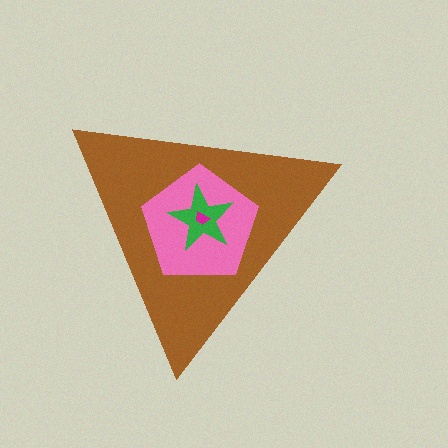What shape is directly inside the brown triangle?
The pink pentagon.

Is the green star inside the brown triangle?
Yes.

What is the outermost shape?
The brown triangle.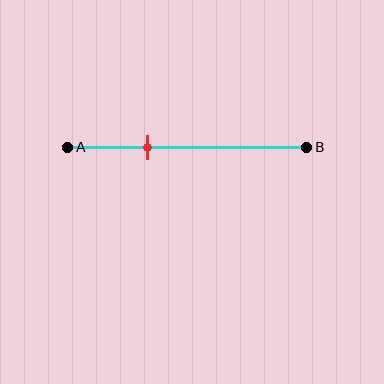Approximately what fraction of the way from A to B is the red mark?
The red mark is approximately 35% of the way from A to B.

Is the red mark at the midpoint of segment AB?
No, the mark is at about 35% from A, not at the 50% midpoint.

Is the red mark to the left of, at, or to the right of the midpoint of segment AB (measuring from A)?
The red mark is to the left of the midpoint of segment AB.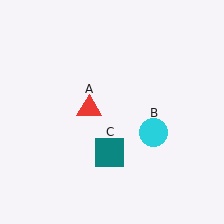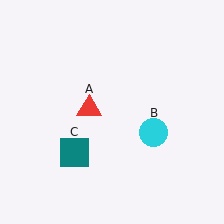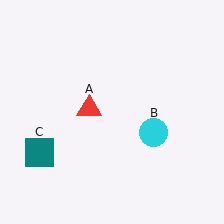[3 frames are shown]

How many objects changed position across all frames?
1 object changed position: teal square (object C).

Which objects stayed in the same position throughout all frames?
Red triangle (object A) and cyan circle (object B) remained stationary.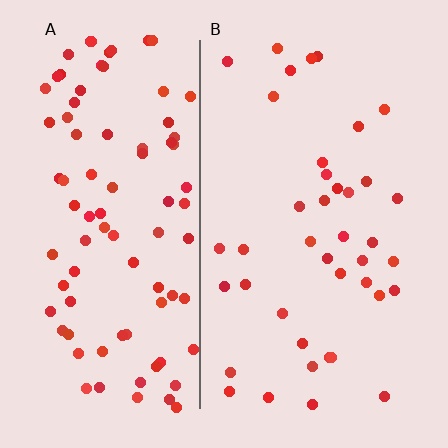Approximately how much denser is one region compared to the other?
Approximately 2.2× — region A over region B.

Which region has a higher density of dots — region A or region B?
A (the left).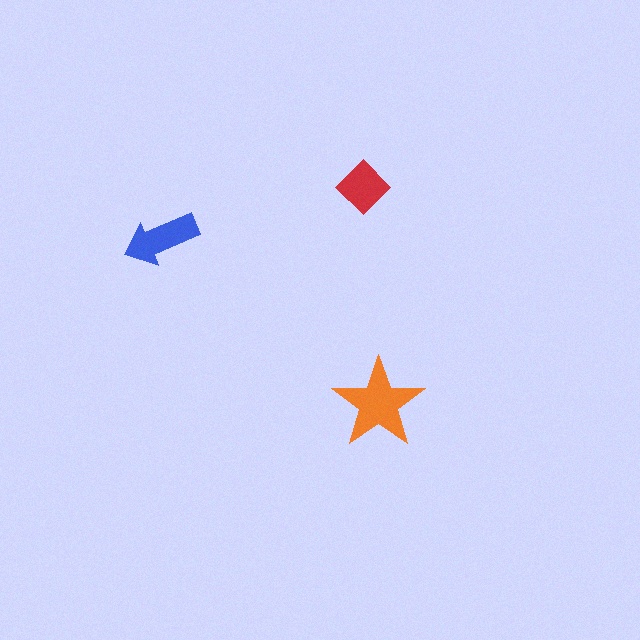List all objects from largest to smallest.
The orange star, the blue arrow, the red diamond.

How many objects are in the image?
There are 3 objects in the image.